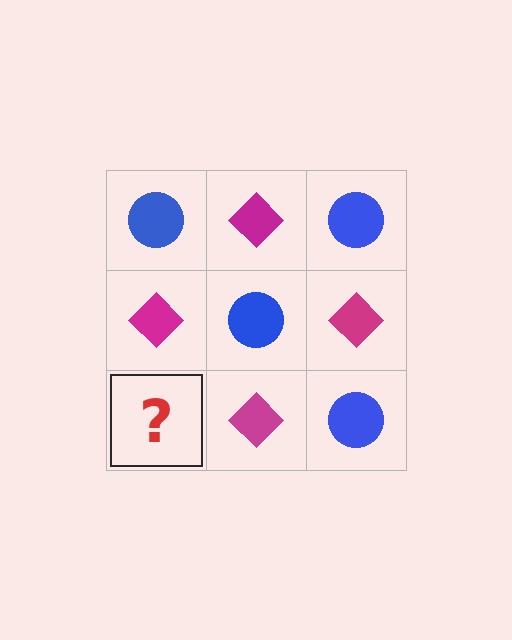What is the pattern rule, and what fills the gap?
The rule is that it alternates blue circle and magenta diamond in a checkerboard pattern. The gap should be filled with a blue circle.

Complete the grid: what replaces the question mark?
The question mark should be replaced with a blue circle.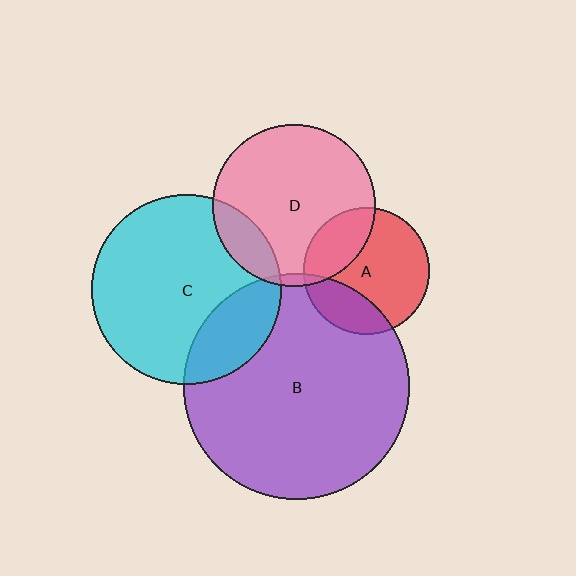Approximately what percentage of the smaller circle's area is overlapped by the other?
Approximately 25%.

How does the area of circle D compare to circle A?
Approximately 1.7 times.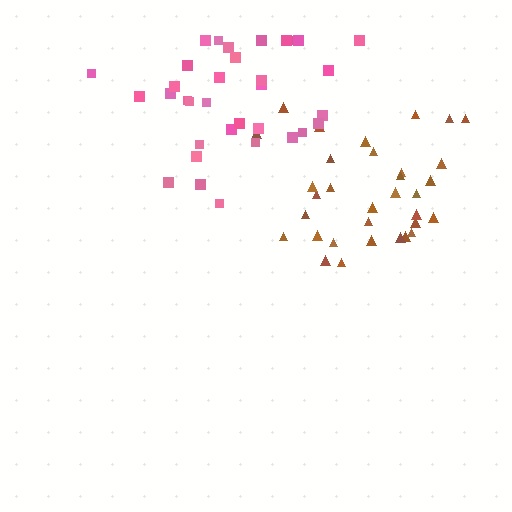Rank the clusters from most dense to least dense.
brown, pink.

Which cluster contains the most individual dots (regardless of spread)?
Pink (35).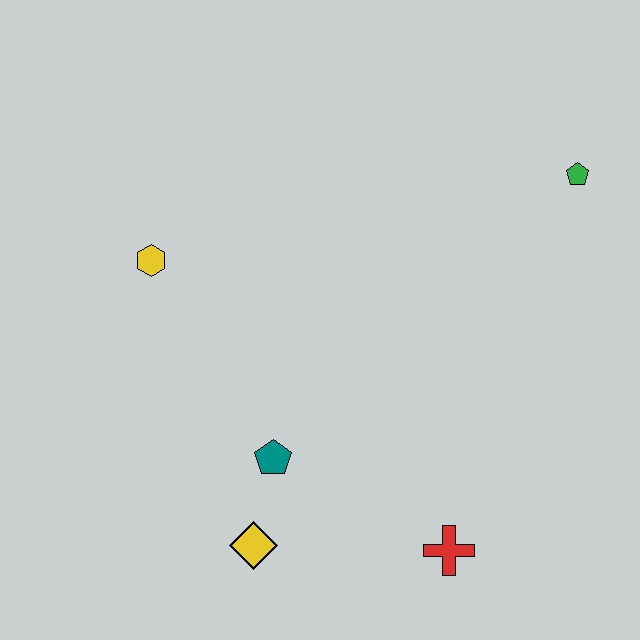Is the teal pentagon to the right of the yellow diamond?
Yes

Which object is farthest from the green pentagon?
The yellow diamond is farthest from the green pentagon.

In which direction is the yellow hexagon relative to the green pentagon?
The yellow hexagon is to the left of the green pentagon.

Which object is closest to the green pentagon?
The red cross is closest to the green pentagon.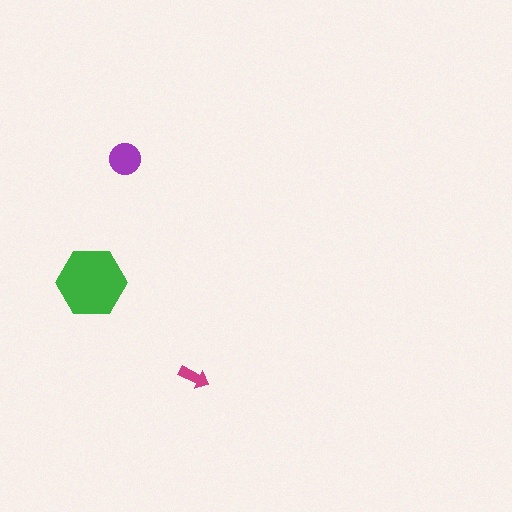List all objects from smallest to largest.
The magenta arrow, the purple circle, the green hexagon.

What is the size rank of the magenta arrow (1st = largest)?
3rd.